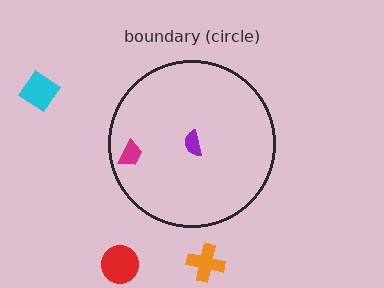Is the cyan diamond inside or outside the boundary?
Outside.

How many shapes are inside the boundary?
2 inside, 3 outside.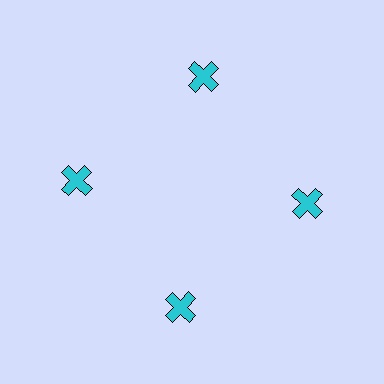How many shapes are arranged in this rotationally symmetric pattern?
There are 4 shapes, arranged in 4 groups of 1.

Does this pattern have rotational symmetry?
Yes, this pattern has 4-fold rotational symmetry. It looks the same after rotating 90 degrees around the center.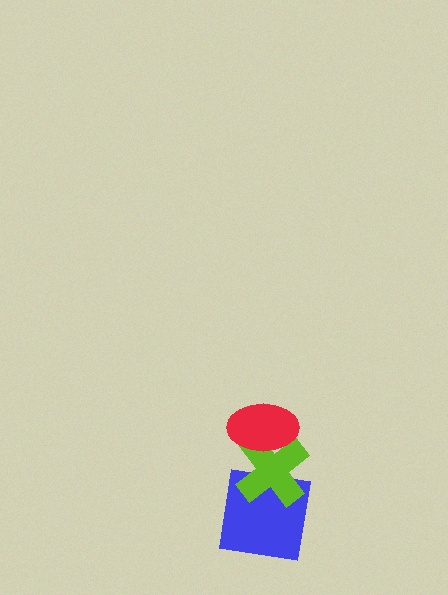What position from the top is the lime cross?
The lime cross is 2nd from the top.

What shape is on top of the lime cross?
The red ellipse is on top of the lime cross.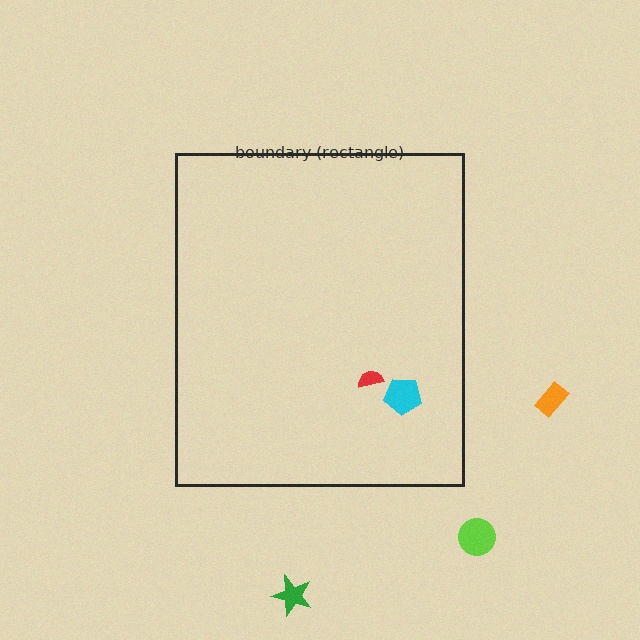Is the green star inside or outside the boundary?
Outside.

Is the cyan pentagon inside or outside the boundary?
Inside.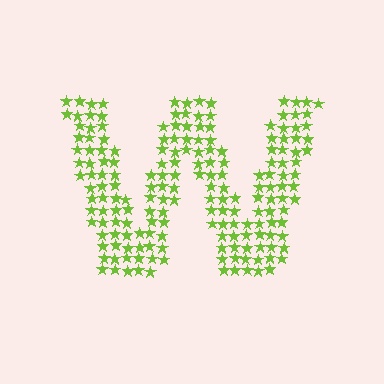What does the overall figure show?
The overall figure shows the letter W.